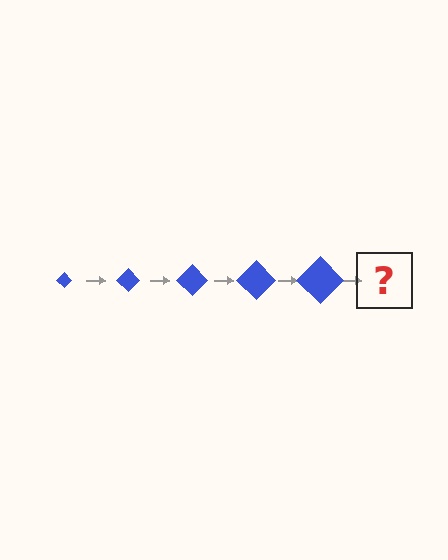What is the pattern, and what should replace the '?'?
The pattern is that the diamond gets progressively larger each step. The '?' should be a blue diamond, larger than the previous one.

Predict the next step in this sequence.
The next step is a blue diamond, larger than the previous one.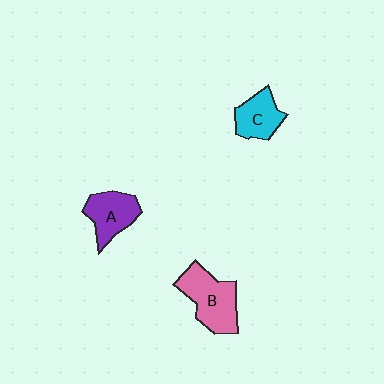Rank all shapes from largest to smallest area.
From largest to smallest: B (pink), A (purple), C (cyan).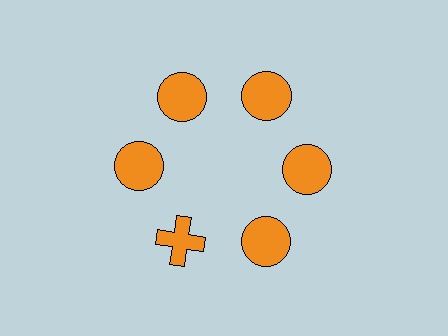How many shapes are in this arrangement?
There are 6 shapes arranged in a ring pattern.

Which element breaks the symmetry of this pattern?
The orange cross at roughly the 7 o'clock position breaks the symmetry. All other shapes are orange circles.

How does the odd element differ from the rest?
It has a different shape: cross instead of circle.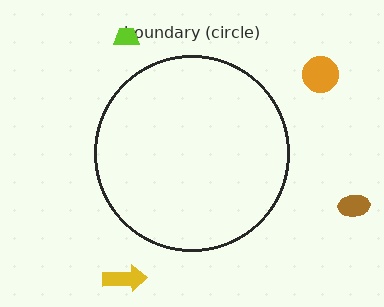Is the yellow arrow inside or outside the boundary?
Outside.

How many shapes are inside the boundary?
0 inside, 4 outside.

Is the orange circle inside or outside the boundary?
Outside.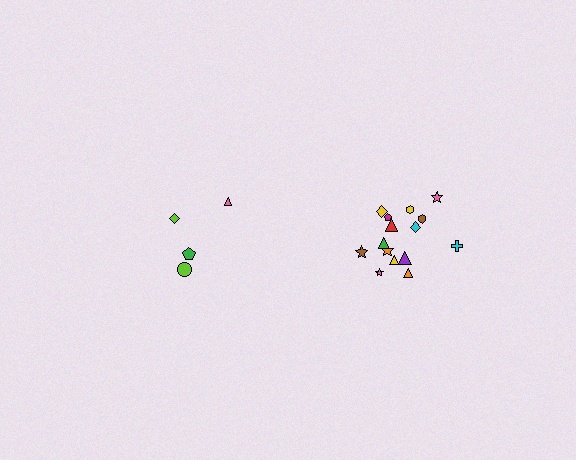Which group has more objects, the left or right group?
The right group.